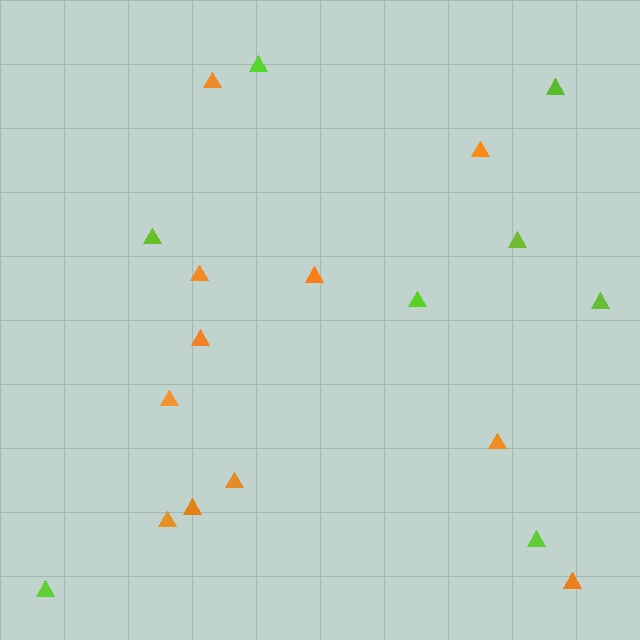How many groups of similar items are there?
There are 2 groups: one group of lime triangles (8) and one group of orange triangles (11).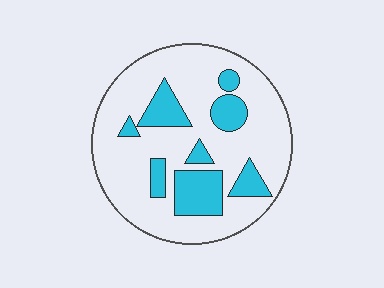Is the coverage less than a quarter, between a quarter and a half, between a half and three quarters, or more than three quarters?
Less than a quarter.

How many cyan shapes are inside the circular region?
8.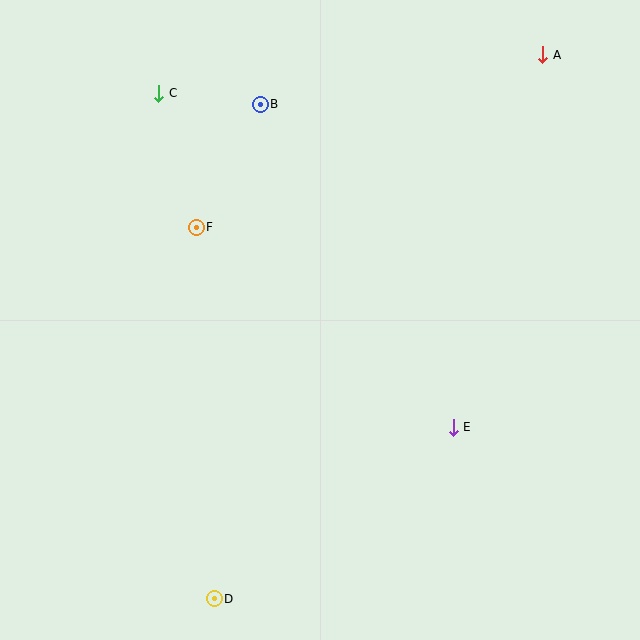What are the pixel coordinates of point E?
Point E is at (453, 427).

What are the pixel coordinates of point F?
Point F is at (196, 227).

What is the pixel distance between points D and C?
The distance between D and C is 508 pixels.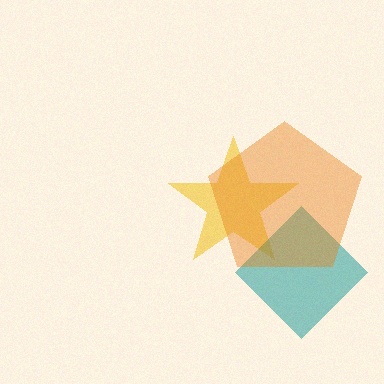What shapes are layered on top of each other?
The layered shapes are: a yellow star, a teal diamond, an orange pentagon.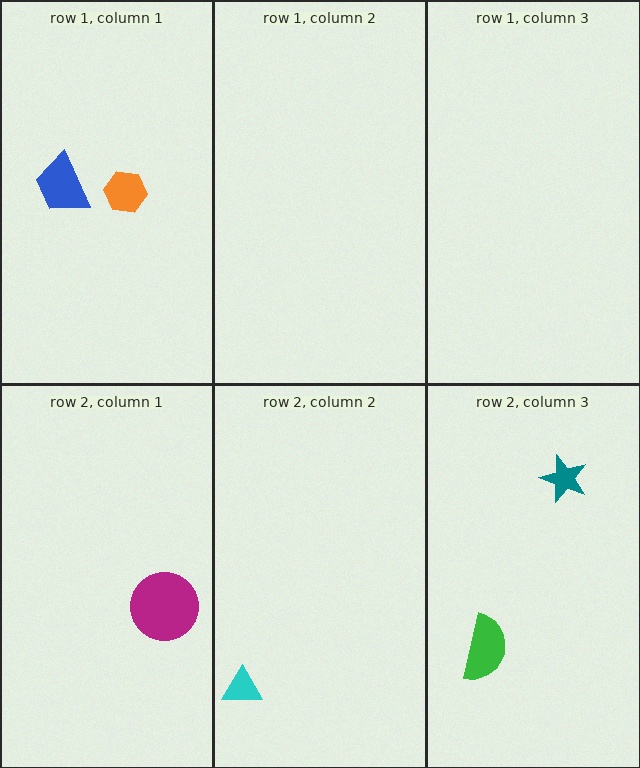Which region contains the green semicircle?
The row 2, column 3 region.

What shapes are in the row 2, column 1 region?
The magenta circle.